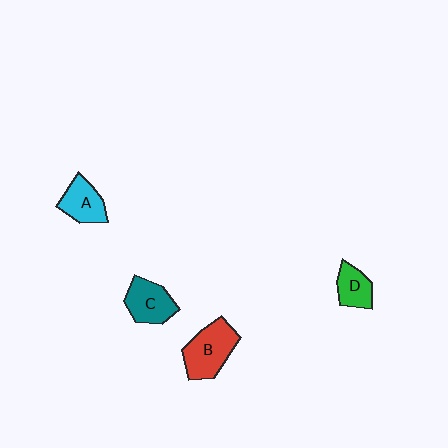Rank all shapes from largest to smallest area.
From largest to smallest: B (red), C (teal), A (cyan), D (green).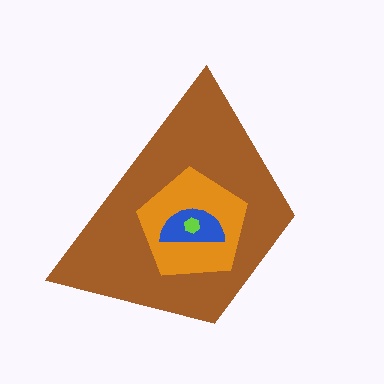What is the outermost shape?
The brown trapezoid.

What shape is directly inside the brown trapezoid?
The orange pentagon.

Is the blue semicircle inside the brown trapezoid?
Yes.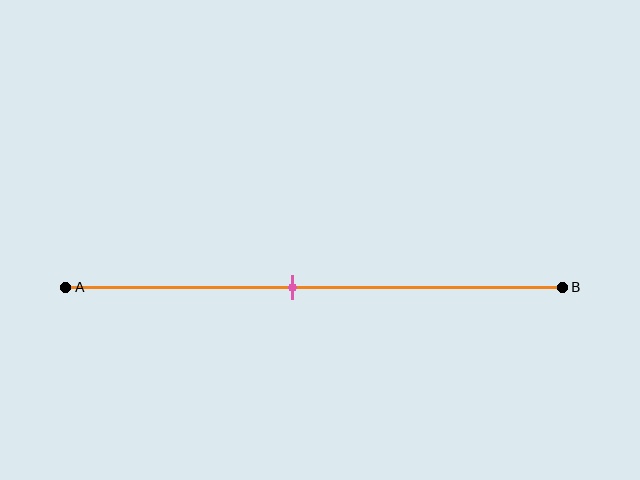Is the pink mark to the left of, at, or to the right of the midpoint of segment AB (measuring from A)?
The pink mark is to the left of the midpoint of segment AB.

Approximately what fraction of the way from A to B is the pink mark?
The pink mark is approximately 45% of the way from A to B.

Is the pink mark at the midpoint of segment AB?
No, the mark is at about 45% from A, not at the 50% midpoint.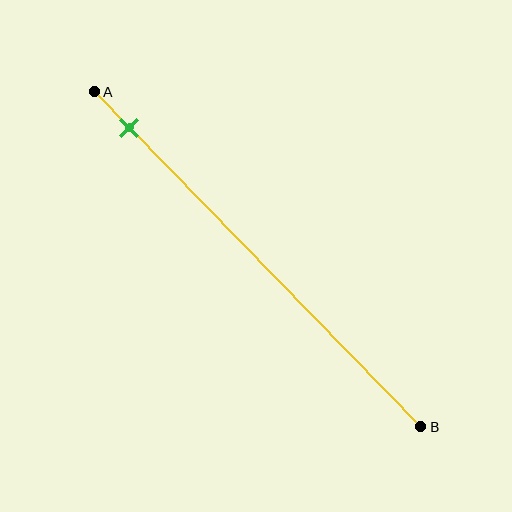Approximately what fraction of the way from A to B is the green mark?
The green mark is approximately 10% of the way from A to B.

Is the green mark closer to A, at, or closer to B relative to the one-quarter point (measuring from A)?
The green mark is closer to point A than the one-quarter point of segment AB.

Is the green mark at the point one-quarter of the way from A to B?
No, the mark is at about 10% from A, not at the 25% one-quarter point.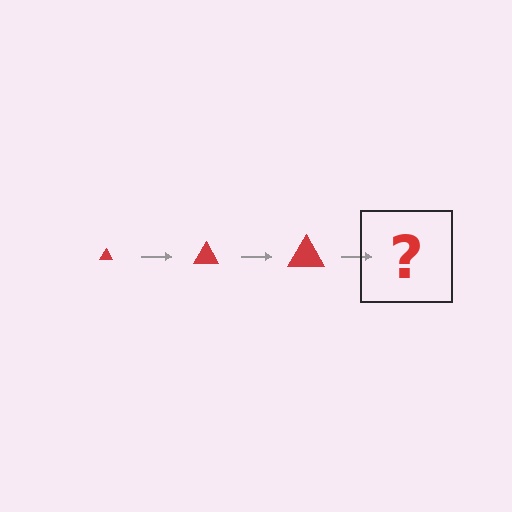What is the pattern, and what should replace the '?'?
The pattern is that the triangle gets progressively larger each step. The '?' should be a red triangle, larger than the previous one.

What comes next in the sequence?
The next element should be a red triangle, larger than the previous one.